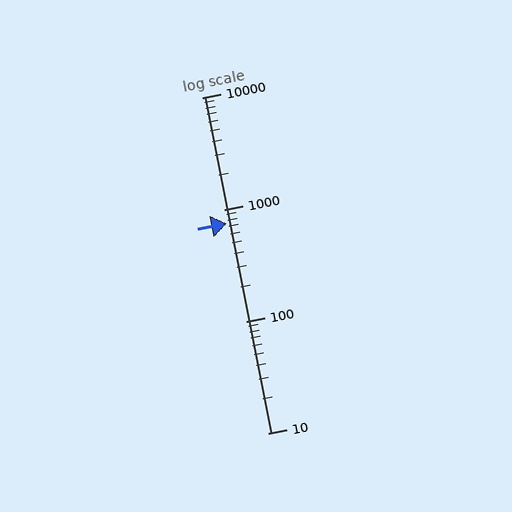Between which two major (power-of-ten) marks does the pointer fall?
The pointer is between 100 and 1000.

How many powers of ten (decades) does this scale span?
The scale spans 3 decades, from 10 to 10000.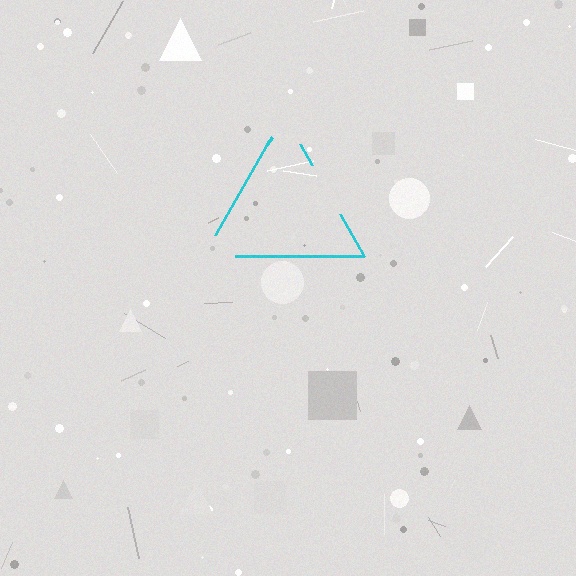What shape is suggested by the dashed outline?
The dashed outline suggests a triangle.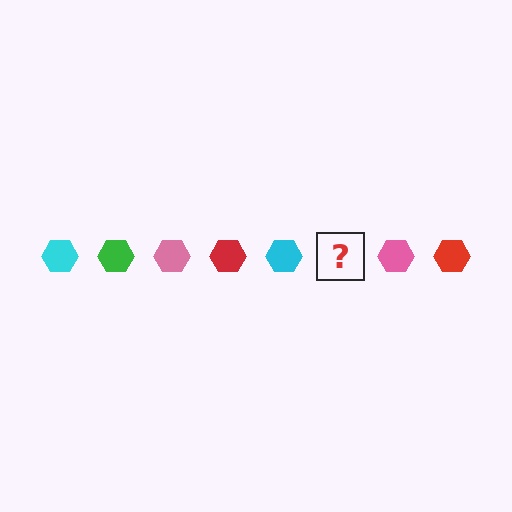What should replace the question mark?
The question mark should be replaced with a green hexagon.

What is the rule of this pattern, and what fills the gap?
The rule is that the pattern cycles through cyan, green, pink, red hexagons. The gap should be filled with a green hexagon.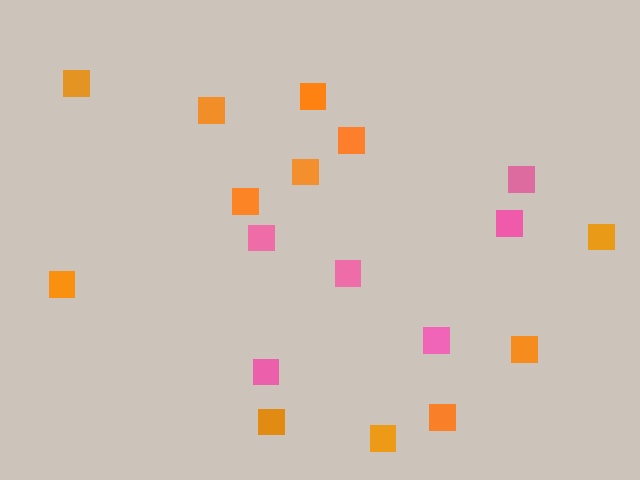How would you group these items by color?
There are 2 groups: one group of pink squares (6) and one group of orange squares (12).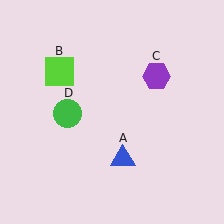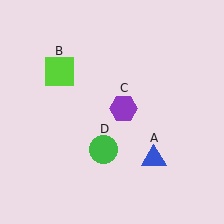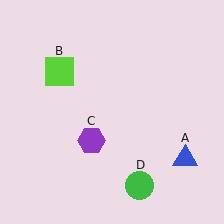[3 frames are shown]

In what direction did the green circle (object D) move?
The green circle (object D) moved down and to the right.